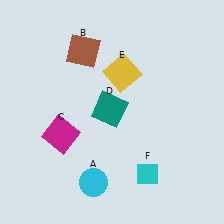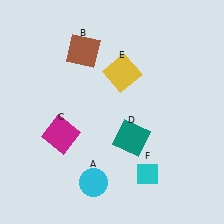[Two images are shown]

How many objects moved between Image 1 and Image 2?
1 object moved between the two images.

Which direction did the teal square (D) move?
The teal square (D) moved down.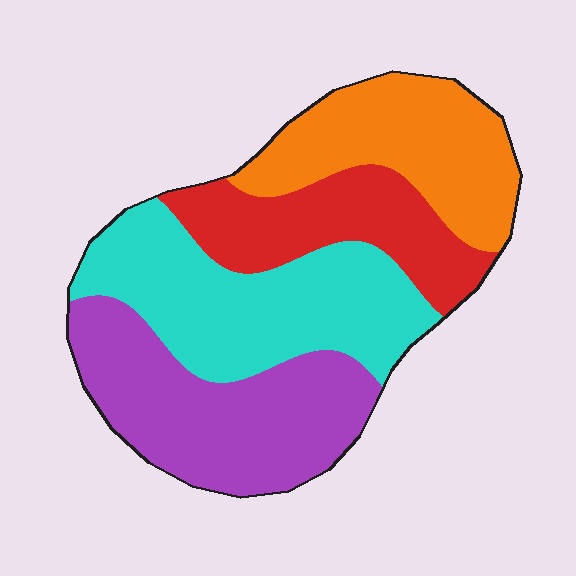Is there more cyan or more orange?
Cyan.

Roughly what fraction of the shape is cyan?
Cyan takes up about one third (1/3) of the shape.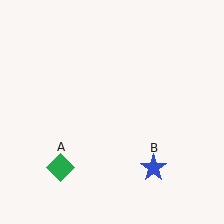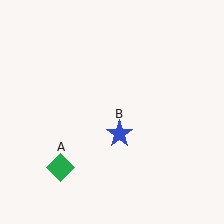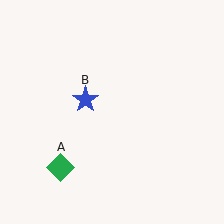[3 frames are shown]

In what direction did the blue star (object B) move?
The blue star (object B) moved up and to the left.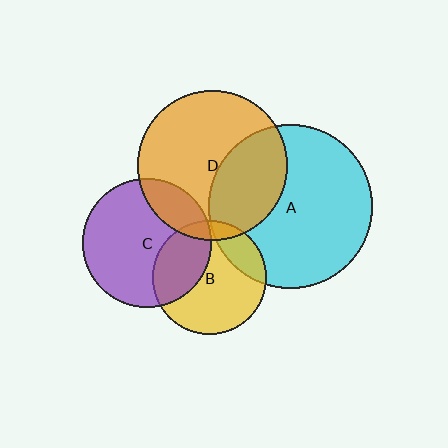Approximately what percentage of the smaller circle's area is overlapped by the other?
Approximately 20%.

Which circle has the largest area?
Circle A (cyan).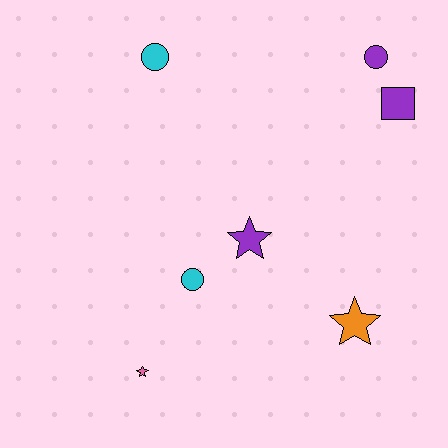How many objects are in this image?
There are 7 objects.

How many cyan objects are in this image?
There are 2 cyan objects.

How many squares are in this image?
There is 1 square.